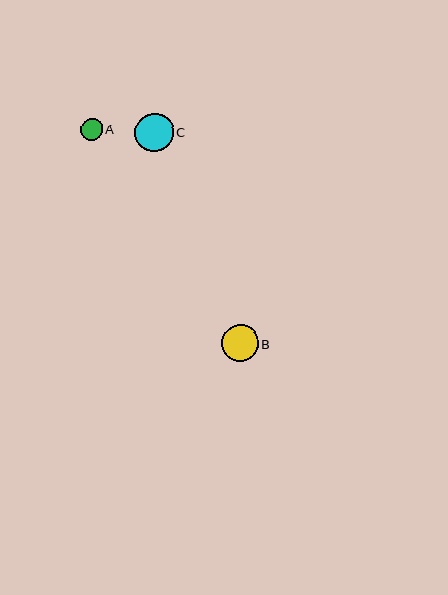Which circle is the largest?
Circle C is the largest with a size of approximately 38 pixels.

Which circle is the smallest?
Circle A is the smallest with a size of approximately 22 pixels.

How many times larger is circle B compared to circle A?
Circle B is approximately 1.7 times the size of circle A.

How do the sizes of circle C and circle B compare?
Circle C and circle B are approximately the same size.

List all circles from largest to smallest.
From largest to smallest: C, B, A.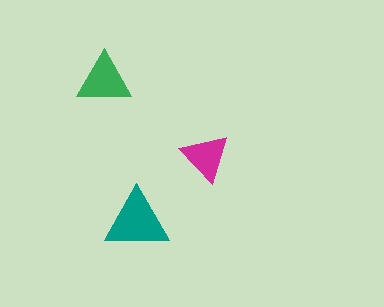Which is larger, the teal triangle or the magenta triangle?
The teal one.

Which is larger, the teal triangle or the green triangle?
The teal one.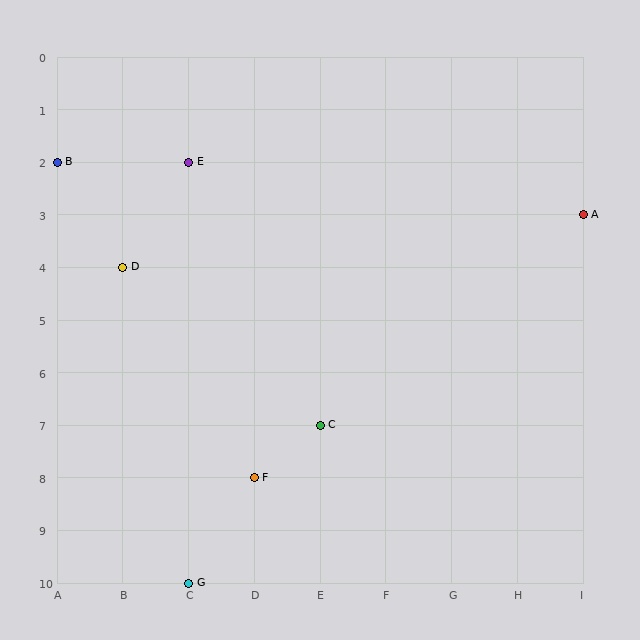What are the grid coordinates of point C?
Point C is at grid coordinates (E, 7).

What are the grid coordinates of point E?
Point E is at grid coordinates (C, 2).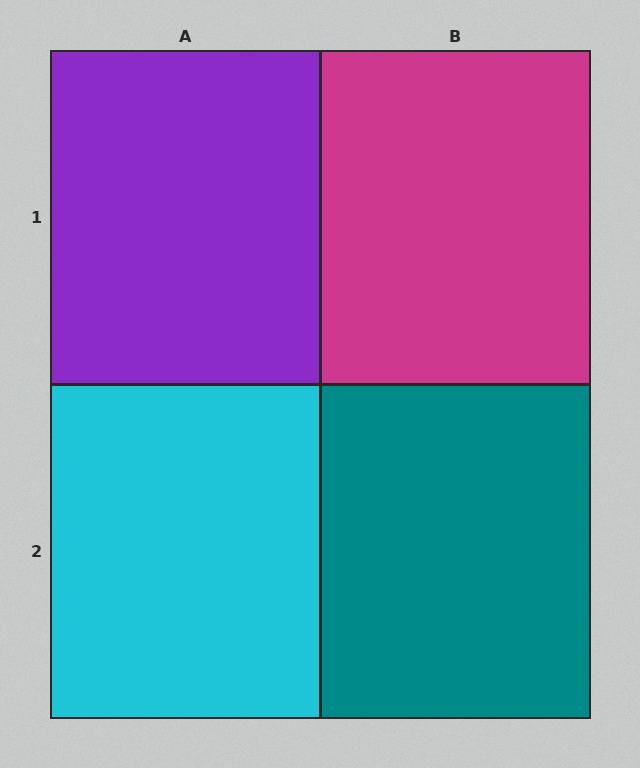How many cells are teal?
1 cell is teal.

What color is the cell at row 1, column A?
Purple.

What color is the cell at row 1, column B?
Magenta.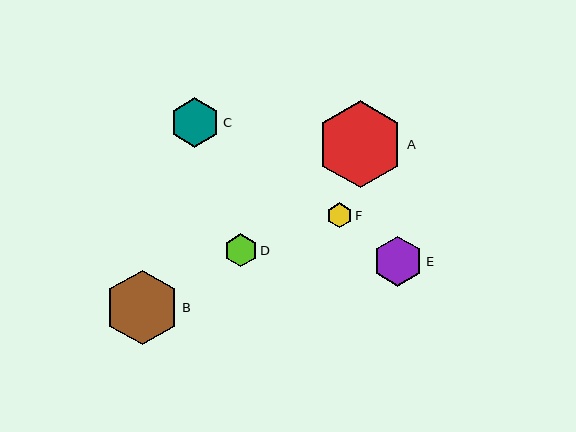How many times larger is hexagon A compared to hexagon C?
Hexagon A is approximately 1.8 times the size of hexagon C.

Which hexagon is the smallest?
Hexagon F is the smallest with a size of approximately 25 pixels.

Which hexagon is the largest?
Hexagon A is the largest with a size of approximately 87 pixels.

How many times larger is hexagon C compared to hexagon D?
Hexagon C is approximately 1.5 times the size of hexagon D.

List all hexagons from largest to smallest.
From largest to smallest: A, B, E, C, D, F.